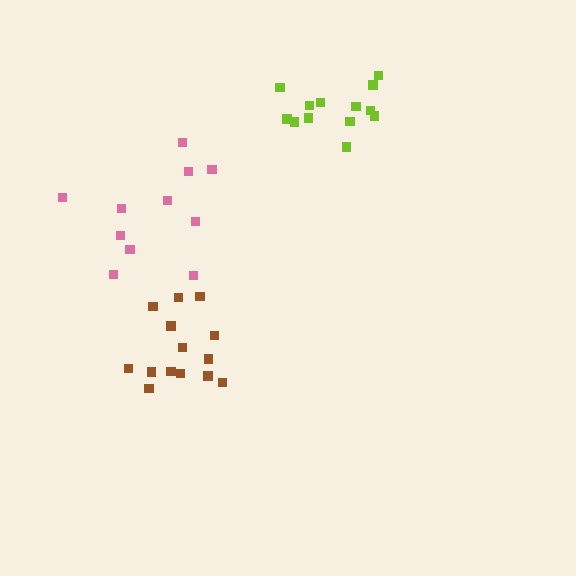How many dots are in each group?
Group 1: 13 dots, Group 2: 11 dots, Group 3: 14 dots (38 total).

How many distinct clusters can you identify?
There are 3 distinct clusters.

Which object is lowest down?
The brown cluster is bottommost.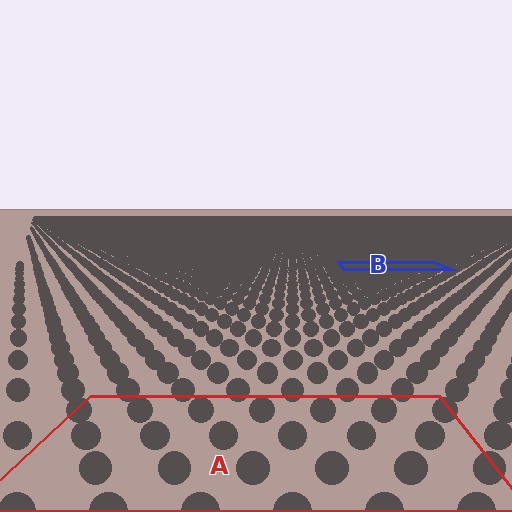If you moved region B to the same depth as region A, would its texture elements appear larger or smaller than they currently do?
They would appear larger. At a closer depth, the same texture elements are projected at a bigger on-screen size.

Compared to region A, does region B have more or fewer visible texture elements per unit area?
Region B has more texture elements per unit area — they are packed more densely because it is farther away.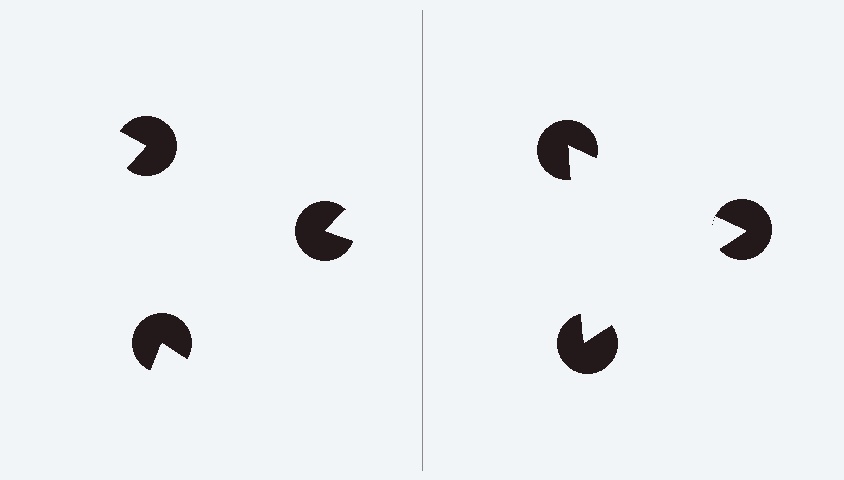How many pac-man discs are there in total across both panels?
6 — 3 on each side.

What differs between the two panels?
The pac-man discs are positioned identically on both sides; only the wedge orientations differ. On the right they align to a triangle; on the left they are misaligned.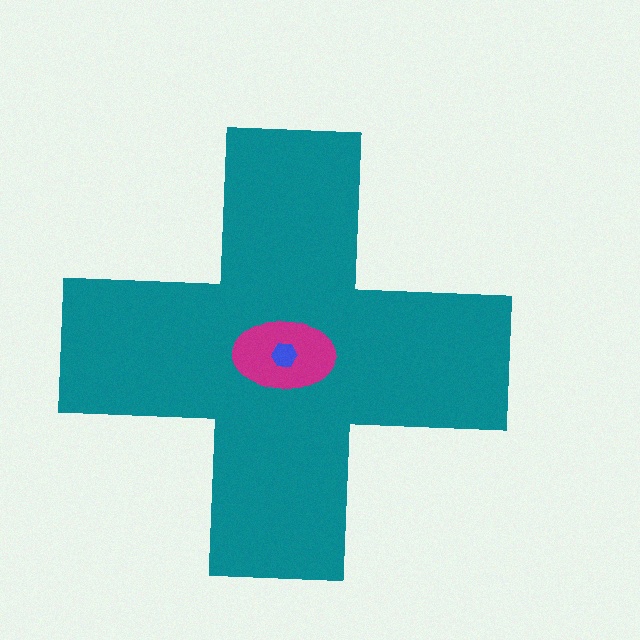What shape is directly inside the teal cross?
The magenta ellipse.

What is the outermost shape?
The teal cross.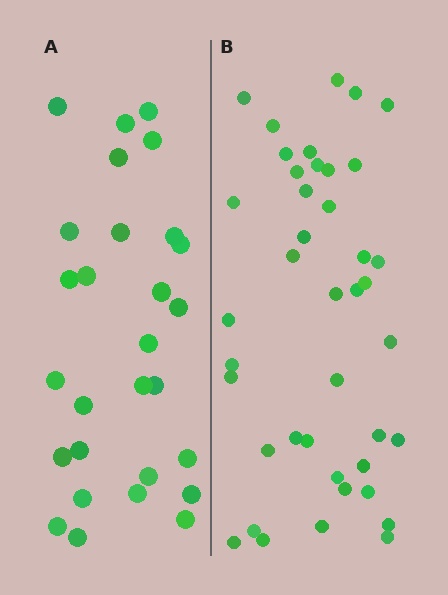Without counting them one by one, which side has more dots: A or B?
Region B (the right region) has more dots.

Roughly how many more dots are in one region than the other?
Region B has approximately 15 more dots than region A.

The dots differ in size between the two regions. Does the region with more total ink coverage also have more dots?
No. Region A has more total ink coverage because its dots are larger, but region B actually contains more individual dots. Total area can be misleading — the number of items is what matters here.